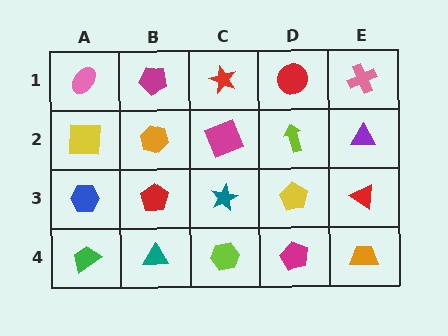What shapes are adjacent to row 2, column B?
A magenta pentagon (row 1, column B), a red pentagon (row 3, column B), a yellow square (row 2, column A), a magenta square (row 2, column C).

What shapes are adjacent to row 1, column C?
A magenta square (row 2, column C), a magenta pentagon (row 1, column B), a red circle (row 1, column D).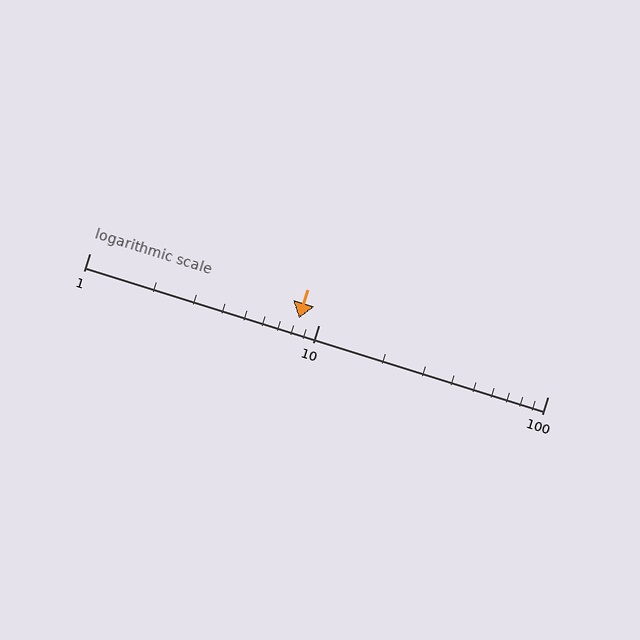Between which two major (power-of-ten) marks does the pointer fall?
The pointer is between 1 and 10.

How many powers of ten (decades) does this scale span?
The scale spans 2 decades, from 1 to 100.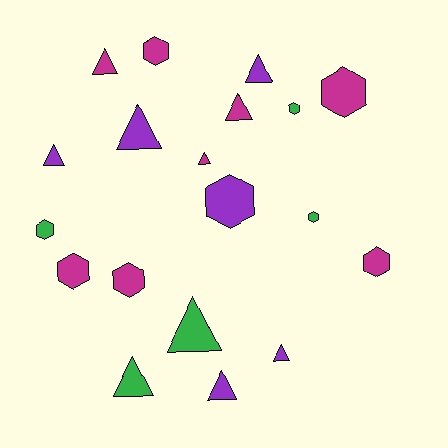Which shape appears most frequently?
Triangle, with 10 objects.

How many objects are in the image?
There are 19 objects.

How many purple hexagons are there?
There is 1 purple hexagon.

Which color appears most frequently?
Magenta, with 8 objects.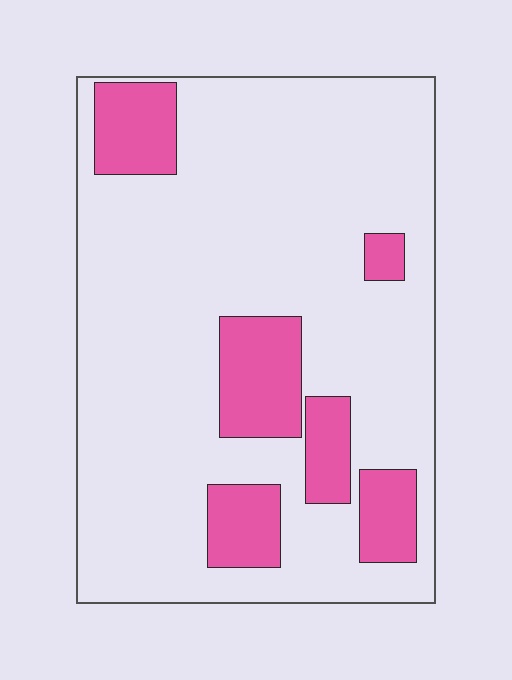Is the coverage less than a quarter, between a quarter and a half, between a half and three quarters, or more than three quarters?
Less than a quarter.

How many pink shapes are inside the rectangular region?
6.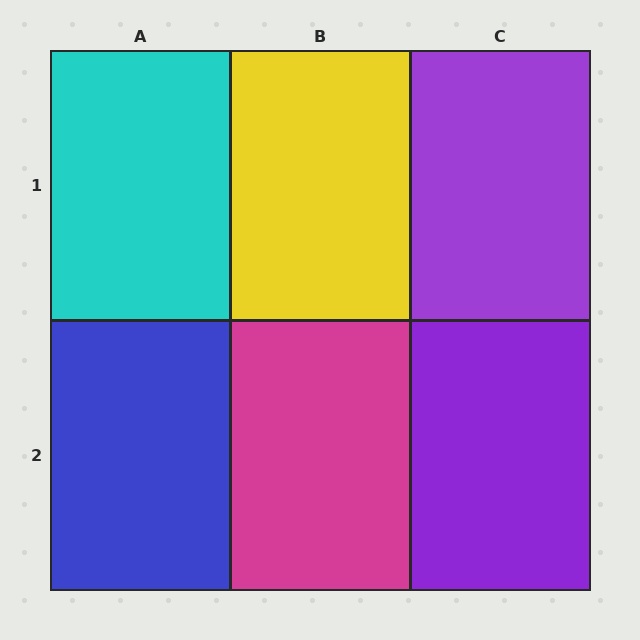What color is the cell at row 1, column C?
Purple.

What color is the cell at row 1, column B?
Yellow.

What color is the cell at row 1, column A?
Cyan.